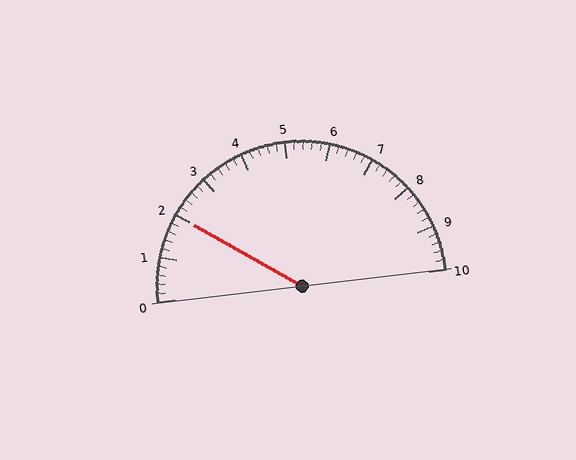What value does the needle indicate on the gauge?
The needle indicates approximately 2.0.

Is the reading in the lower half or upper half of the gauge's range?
The reading is in the lower half of the range (0 to 10).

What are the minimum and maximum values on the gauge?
The gauge ranges from 0 to 10.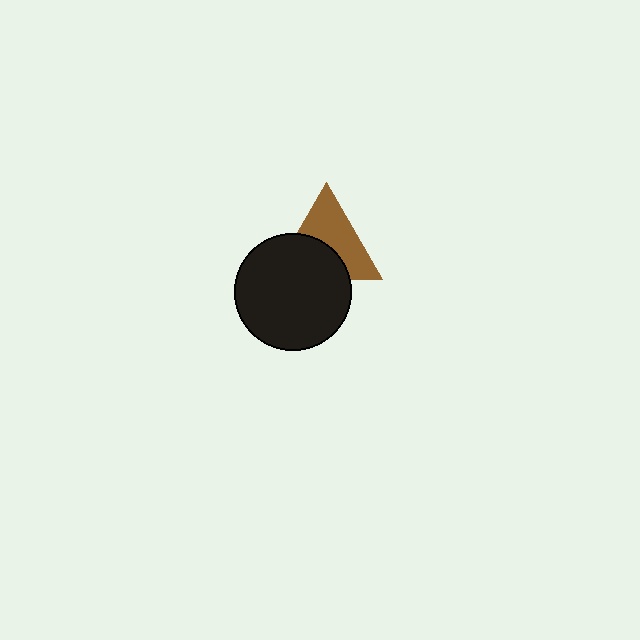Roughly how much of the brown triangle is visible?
About half of it is visible (roughly 56%).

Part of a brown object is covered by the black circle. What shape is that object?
It is a triangle.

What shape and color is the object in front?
The object in front is a black circle.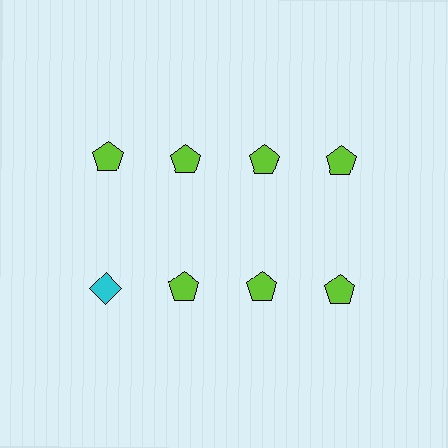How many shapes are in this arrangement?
There are 8 shapes arranged in a grid pattern.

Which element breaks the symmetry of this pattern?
The cyan diamond in the second row, leftmost column breaks the symmetry. All other shapes are lime pentagons.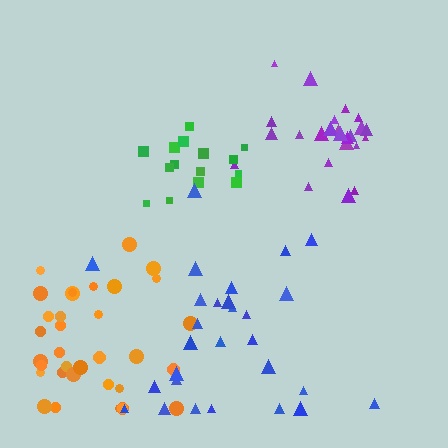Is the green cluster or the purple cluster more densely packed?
Purple.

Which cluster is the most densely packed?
Purple.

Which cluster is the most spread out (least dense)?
Blue.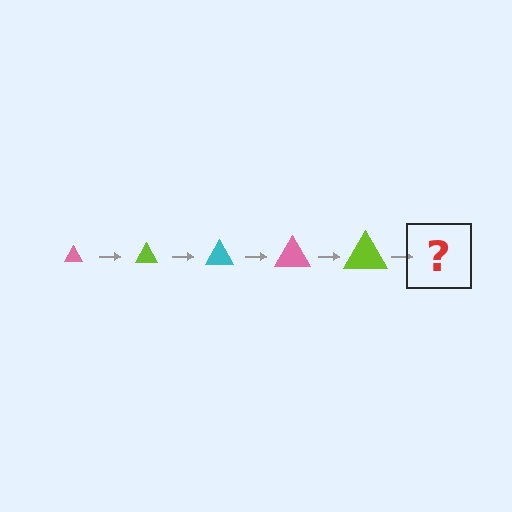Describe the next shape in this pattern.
It should be a cyan triangle, larger than the previous one.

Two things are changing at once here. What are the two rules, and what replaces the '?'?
The two rules are that the triangle grows larger each step and the color cycles through pink, lime, and cyan. The '?' should be a cyan triangle, larger than the previous one.